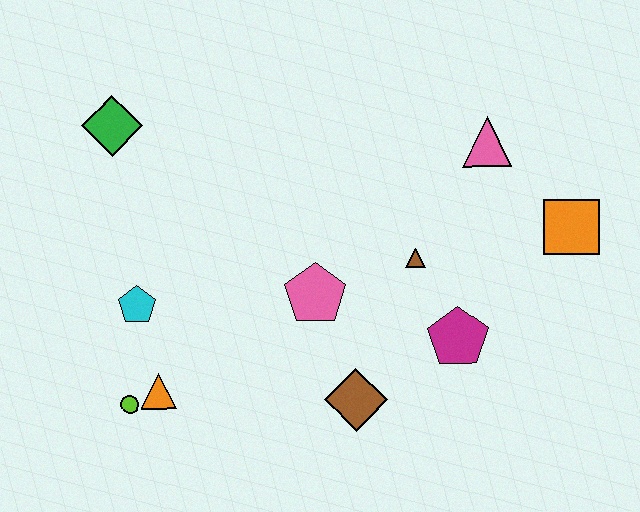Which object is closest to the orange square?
The pink triangle is closest to the orange square.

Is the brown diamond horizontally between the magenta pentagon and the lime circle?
Yes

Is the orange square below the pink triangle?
Yes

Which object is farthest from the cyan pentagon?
The orange square is farthest from the cyan pentagon.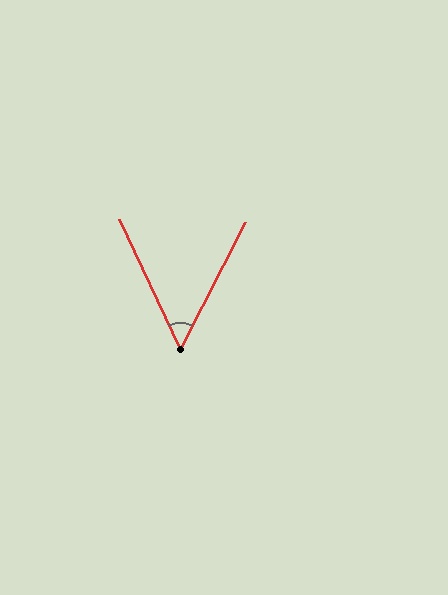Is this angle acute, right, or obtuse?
It is acute.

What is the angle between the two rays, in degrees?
Approximately 52 degrees.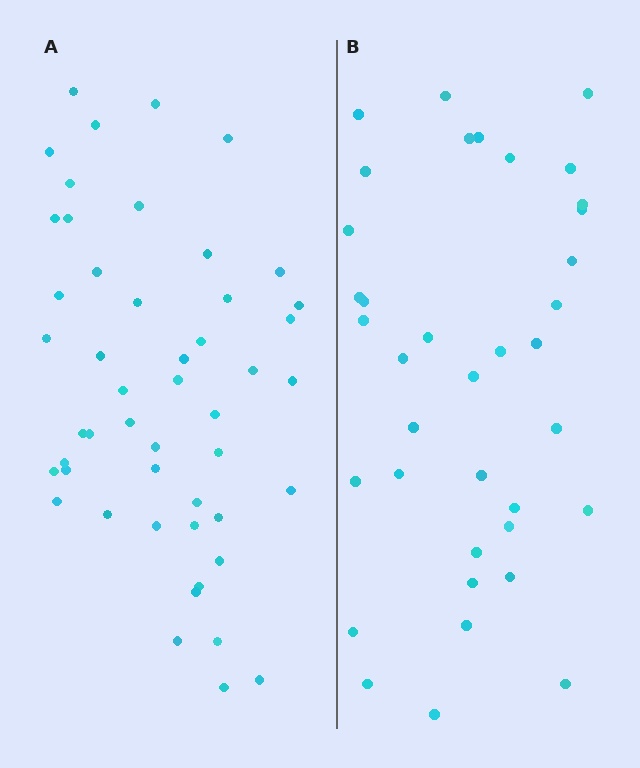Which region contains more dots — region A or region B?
Region A (the left region) has more dots.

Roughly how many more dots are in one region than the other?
Region A has roughly 12 or so more dots than region B.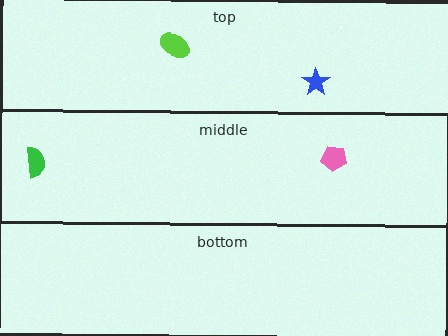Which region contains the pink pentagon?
The middle region.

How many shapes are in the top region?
2.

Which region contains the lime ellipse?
The top region.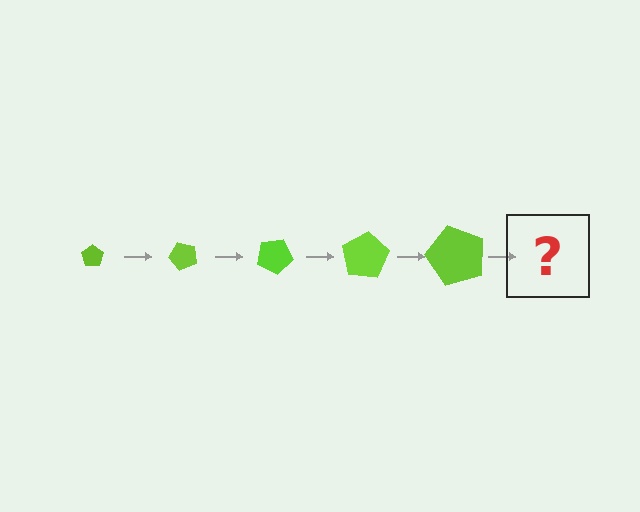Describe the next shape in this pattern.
It should be a pentagon, larger than the previous one and rotated 250 degrees from the start.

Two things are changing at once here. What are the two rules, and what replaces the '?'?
The two rules are that the pentagon grows larger each step and it rotates 50 degrees each step. The '?' should be a pentagon, larger than the previous one and rotated 250 degrees from the start.